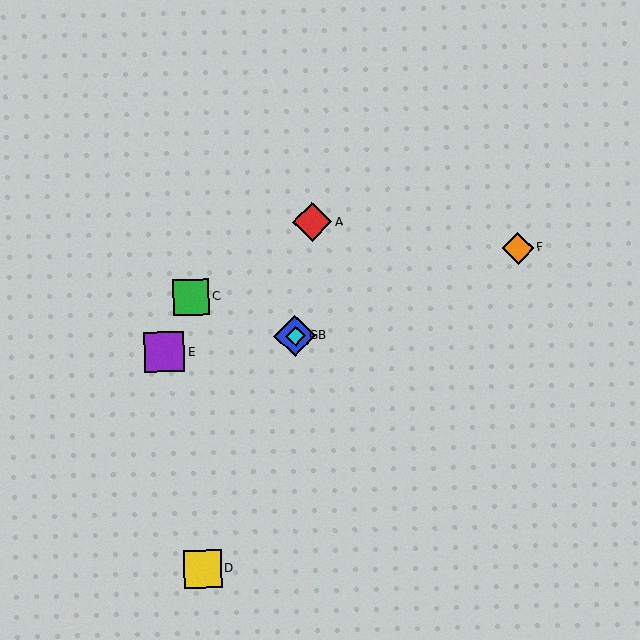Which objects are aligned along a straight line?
Objects B, C, G are aligned along a straight line.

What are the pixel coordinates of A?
Object A is at (312, 222).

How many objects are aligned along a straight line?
3 objects (B, C, G) are aligned along a straight line.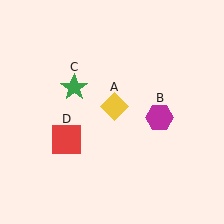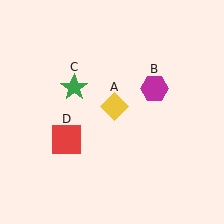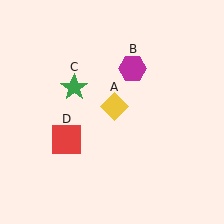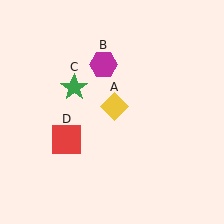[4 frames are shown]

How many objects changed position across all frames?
1 object changed position: magenta hexagon (object B).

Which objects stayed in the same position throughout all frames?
Yellow diamond (object A) and green star (object C) and red square (object D) remained stationary.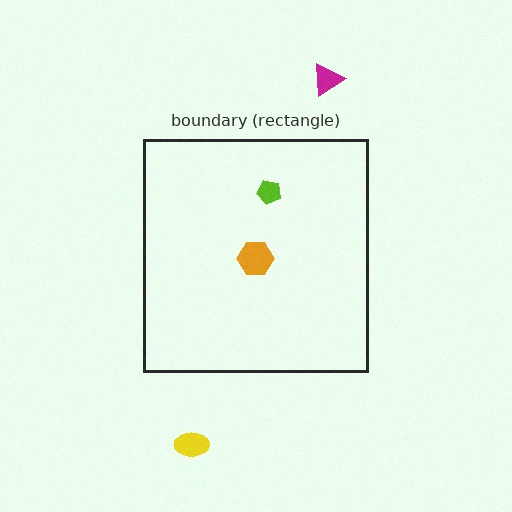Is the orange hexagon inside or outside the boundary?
Inside.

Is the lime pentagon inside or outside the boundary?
Inside.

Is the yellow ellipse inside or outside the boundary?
Outside.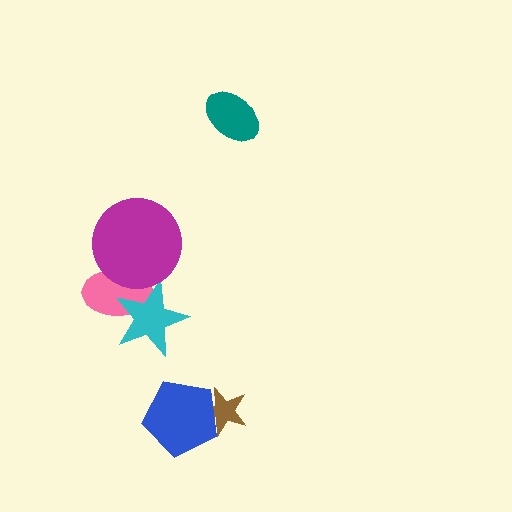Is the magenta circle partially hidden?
No, no other shape covers it.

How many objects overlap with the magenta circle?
1 object overlaps with the magenta circle.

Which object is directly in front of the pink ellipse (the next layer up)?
The cyan star is directly in front of the pink ellipse.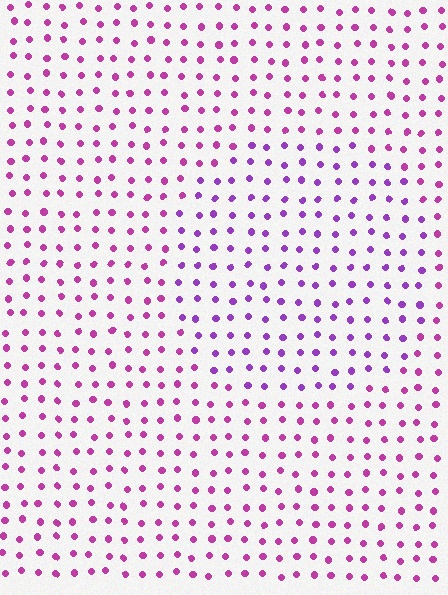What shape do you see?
I see a circle.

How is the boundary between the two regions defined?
The boundary is defined purely by a slight shift in hue (about 30 degrees). Spacing, size, and orientation are identical on both sides.